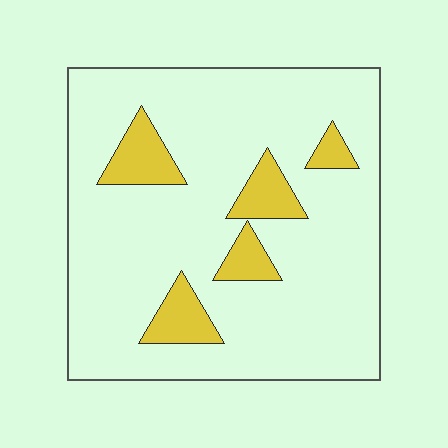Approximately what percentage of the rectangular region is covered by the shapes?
Approximately 15%.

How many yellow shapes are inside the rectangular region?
5.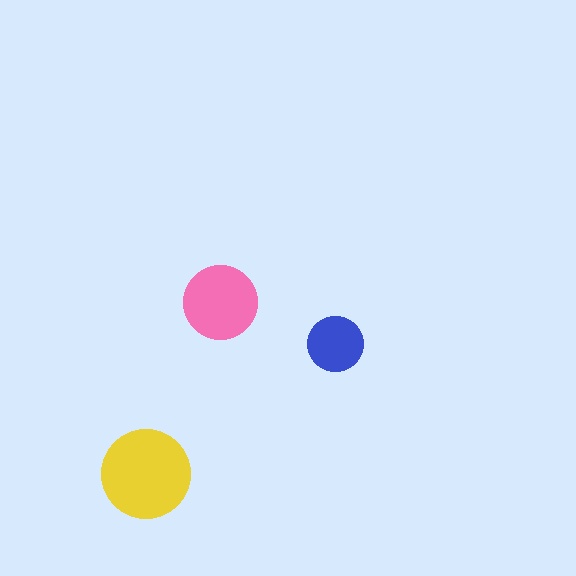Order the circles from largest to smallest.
the yellow one, the pink one, the blue one.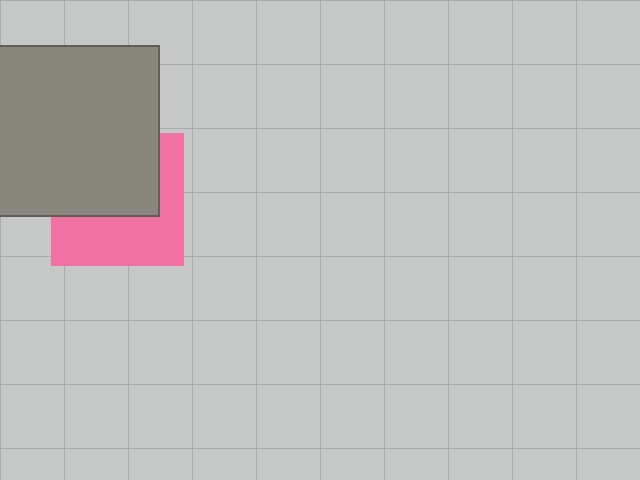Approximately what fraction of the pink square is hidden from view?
Roughly 52% of the pink square is hidden behind the gray rectangle.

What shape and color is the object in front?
The object in front is a gray rectangle.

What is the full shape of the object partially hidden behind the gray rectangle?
The partially hidden object is a pink square.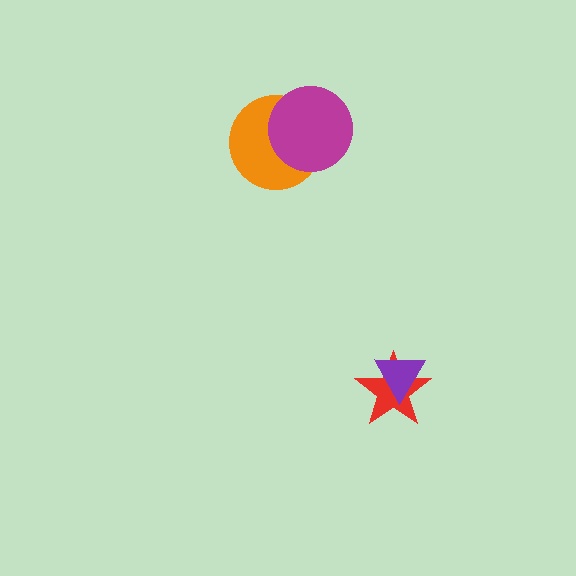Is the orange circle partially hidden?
Yes, it is partially covered by another shape.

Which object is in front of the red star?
The purple triangle is in front of the red star.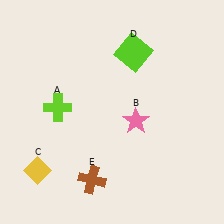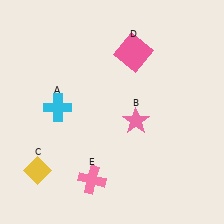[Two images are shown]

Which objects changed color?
A changed from lime to cyan. D changed from lime to pink. E changed from brown to pink.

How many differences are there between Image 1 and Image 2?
There are 3 differences between the two images.